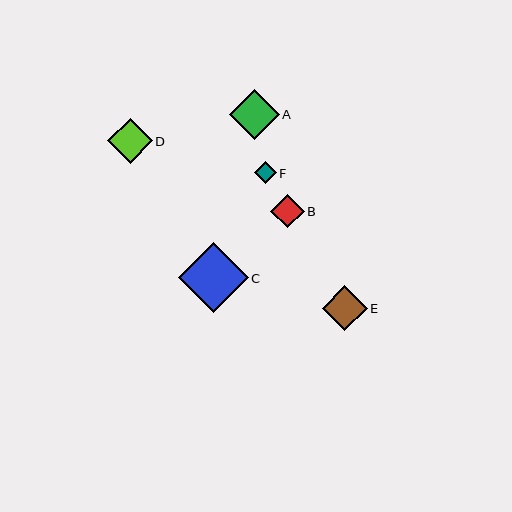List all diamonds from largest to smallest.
From largest to smallest: C, A, E, D, B, F.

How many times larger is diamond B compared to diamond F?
Diamond B is approximately 1.5 times the size of diamond F.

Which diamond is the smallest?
Diamond F is the smallest with a size of approximately 22 pixels.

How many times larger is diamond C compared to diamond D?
Diamond C is approximately 1.6 times the size of diamond D.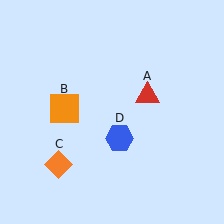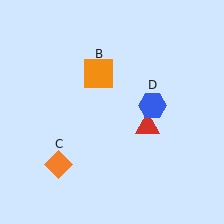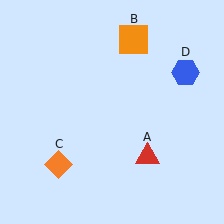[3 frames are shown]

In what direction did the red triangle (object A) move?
The red triangle (object A) moved down.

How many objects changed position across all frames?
3 objects changed position: red triangle (object A), orange square (object B), blue hexagon (object D).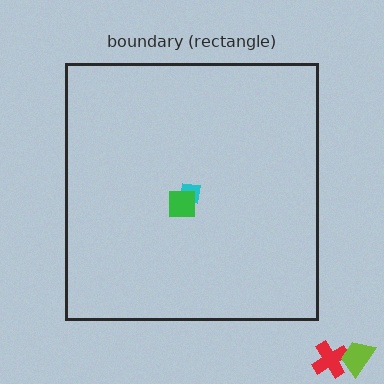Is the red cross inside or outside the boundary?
Outside.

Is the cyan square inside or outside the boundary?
Inside.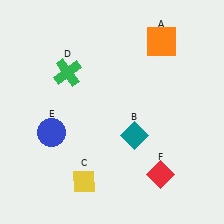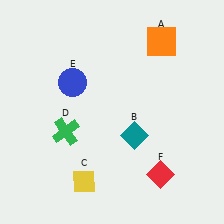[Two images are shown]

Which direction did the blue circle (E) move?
The blue circle (E) moved up.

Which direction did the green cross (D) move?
The green cross (D) moved down.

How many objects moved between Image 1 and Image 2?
2 objects moved between the two images.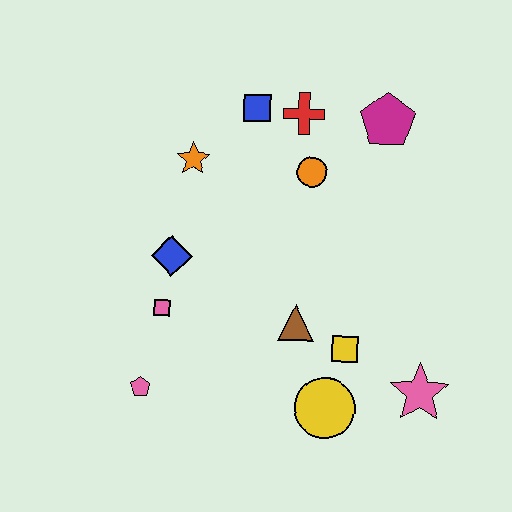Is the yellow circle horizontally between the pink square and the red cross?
No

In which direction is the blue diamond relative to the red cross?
The blue diamond is below the red cross.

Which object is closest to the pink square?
The blue diamond is closest to the pink square.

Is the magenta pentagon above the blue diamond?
Yes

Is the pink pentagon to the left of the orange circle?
Yes